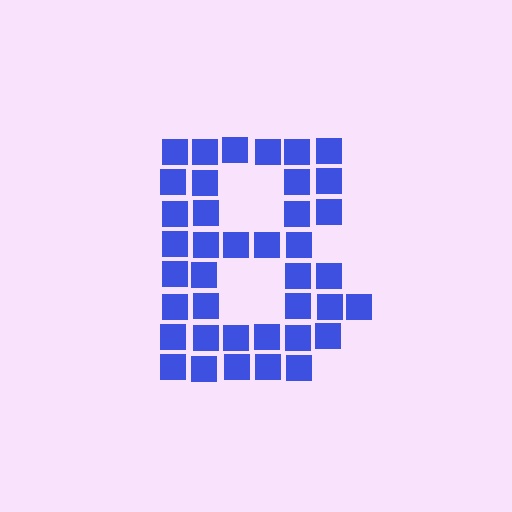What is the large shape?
The large shape is the letter B.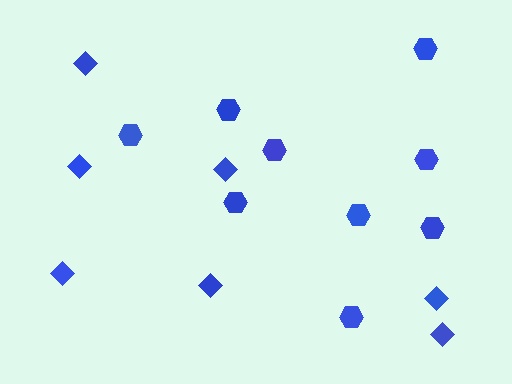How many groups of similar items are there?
There are 2 groups: one group of hexagons (9) and one group of diamonds (7).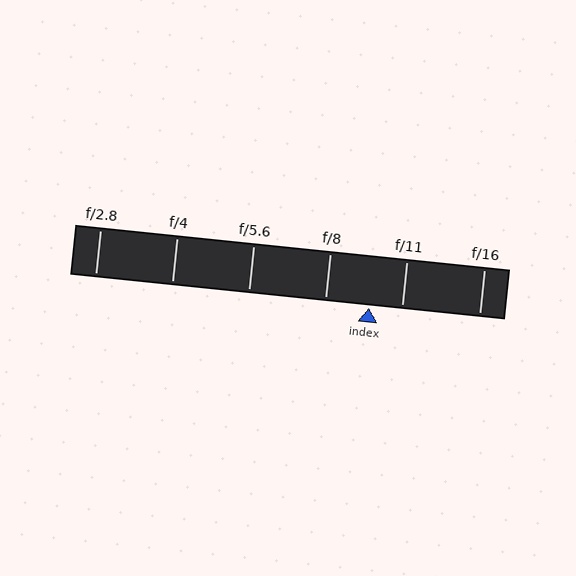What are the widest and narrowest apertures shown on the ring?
The widest aperture shown is f/2.8 and the narrowest is f/16.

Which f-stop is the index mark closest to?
The index mark is closest to f/11.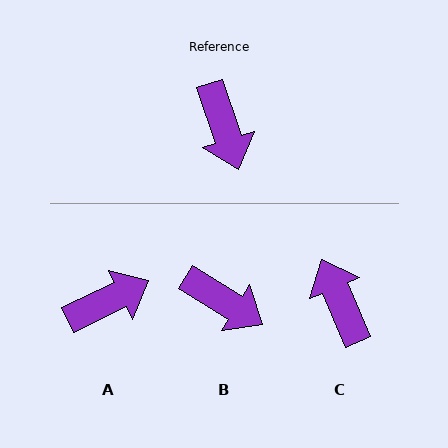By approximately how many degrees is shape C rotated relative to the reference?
Approximately 175 degrees clockwise.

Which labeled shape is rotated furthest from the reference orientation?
C, about 175 degrees away.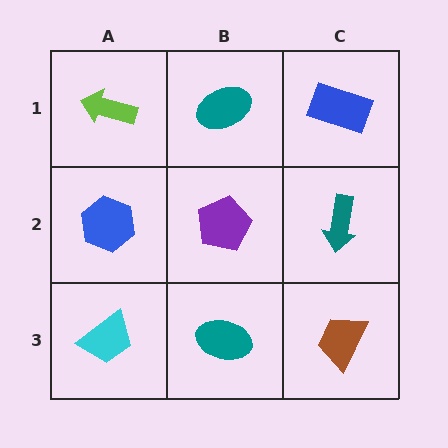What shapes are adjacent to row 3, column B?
A purple pentagon (row 2, column B), a cyan trapezoid (row 3, column A), a brown trapezoid (row 3, column C).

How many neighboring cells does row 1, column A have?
2.